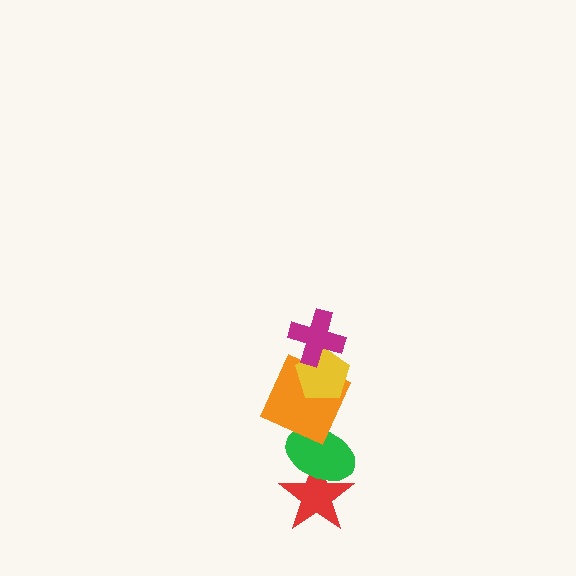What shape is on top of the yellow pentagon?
The magenta cross is on top of the yellow pentagon.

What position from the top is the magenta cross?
The magenta cross is 1st from the top.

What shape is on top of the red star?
The green ellipse is on top of the red star.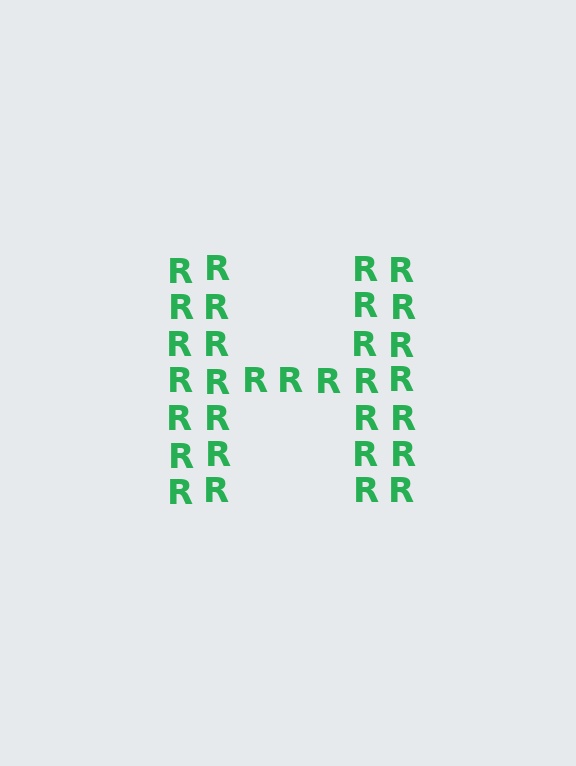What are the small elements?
The small elements are letter R's.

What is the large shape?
The large shape is the letter H.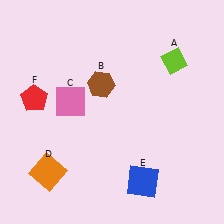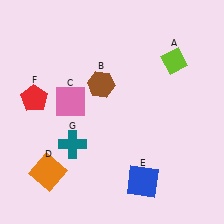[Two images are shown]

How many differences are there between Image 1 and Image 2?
There is 1 difference between the two images.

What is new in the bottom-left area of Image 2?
A teal cross (G) was added in the bottom-left area of Image 2.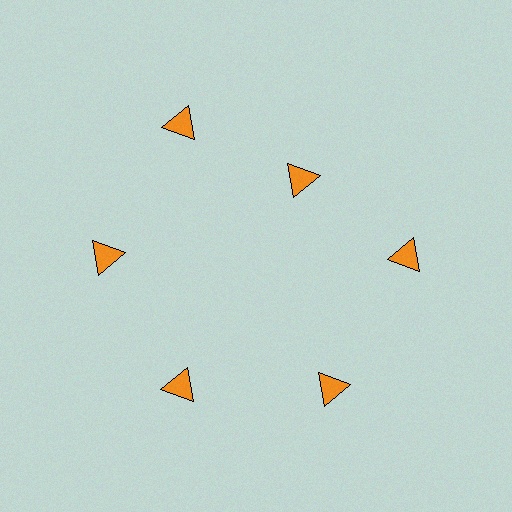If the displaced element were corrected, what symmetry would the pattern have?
It would have 6-fold rotational symmetry — the pattern would map onto itself every 60 degrees.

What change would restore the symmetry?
The symmetry would be restored by moving it outward, back onto the ring so that all 6 triangles sit at equal angles and equal distance from the center.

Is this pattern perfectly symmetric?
No. The 6 orange triangles are arranged in a ring, but one element near the 1 o'clock position is pulled inward toward the center, breaking the 6-fold rotational symmetry.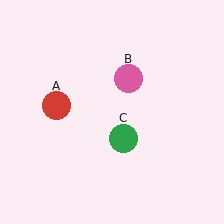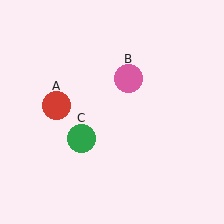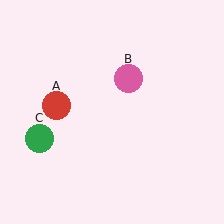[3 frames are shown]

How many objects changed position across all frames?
1 object changed position: green circle (object C).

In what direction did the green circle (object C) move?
The green circle (object C) moved left.